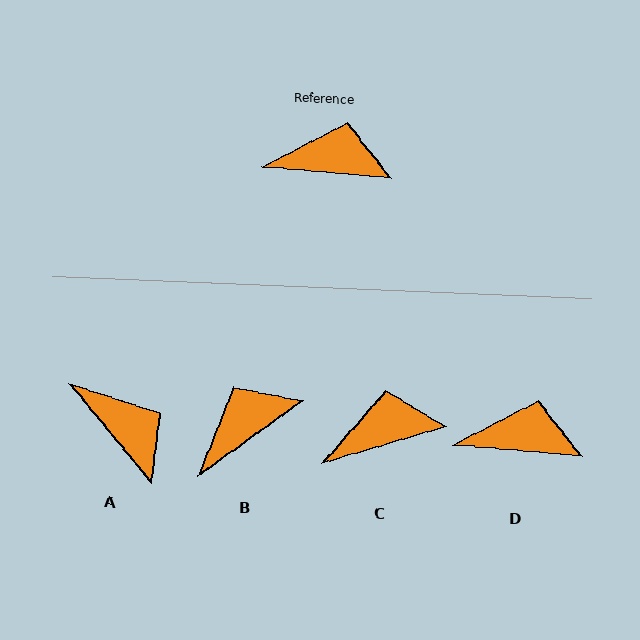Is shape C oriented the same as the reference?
No, it is off by about 22 degrees.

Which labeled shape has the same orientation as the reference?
D.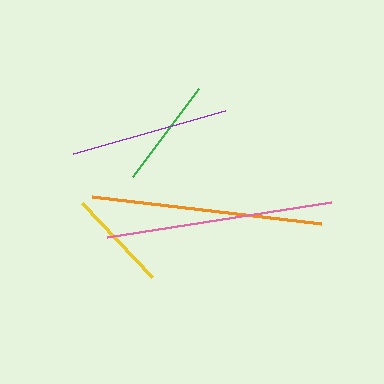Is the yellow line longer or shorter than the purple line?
The purple line is longer than the yellow line.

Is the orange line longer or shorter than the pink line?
The orange line is longer than the pink line.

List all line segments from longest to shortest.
From longest to shortest: orange, pink, purple, green, yellow.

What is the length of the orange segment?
The orange segment is approximately 231 pixels long.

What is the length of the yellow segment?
The yellow segment is approximately 102 pixels long.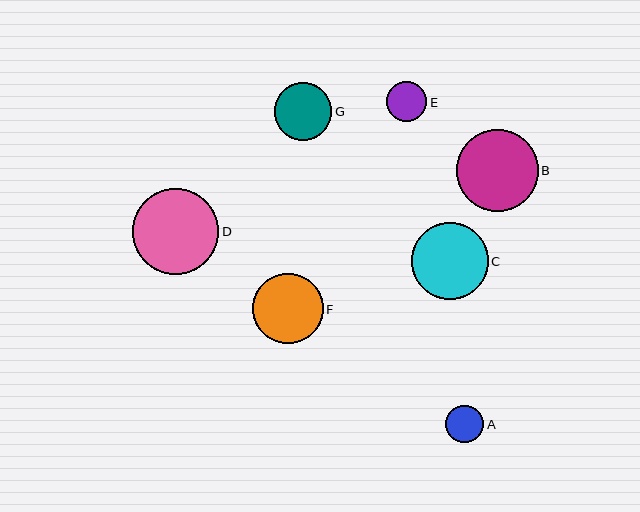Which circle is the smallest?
Circle A is the smallest with a size of approximately 38 pixels.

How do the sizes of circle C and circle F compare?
Circle C and circle F are approximately the same size.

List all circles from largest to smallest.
From largest to smallest: D, B, C, F, G, E, A.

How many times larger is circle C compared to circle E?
Circle C is approximately 1.9 times the size of circle E.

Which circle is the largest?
Circle D is the largest with a size of approximately 87 pixels.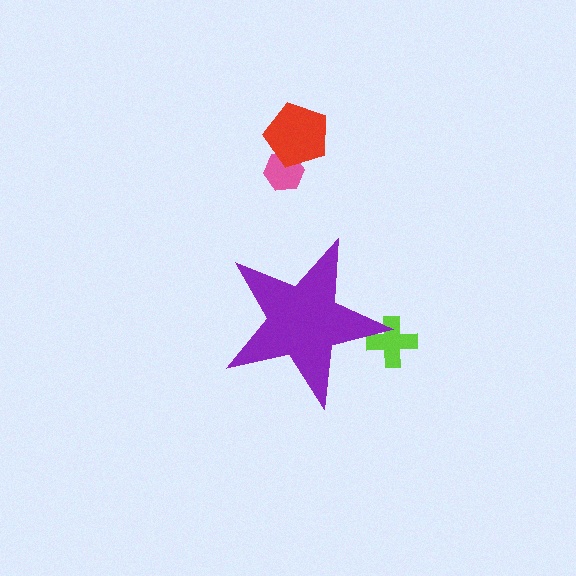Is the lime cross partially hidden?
Yes, the lime cross is partially hidden behind the purple star.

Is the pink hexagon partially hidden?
No, the pink hexagon is fully visible.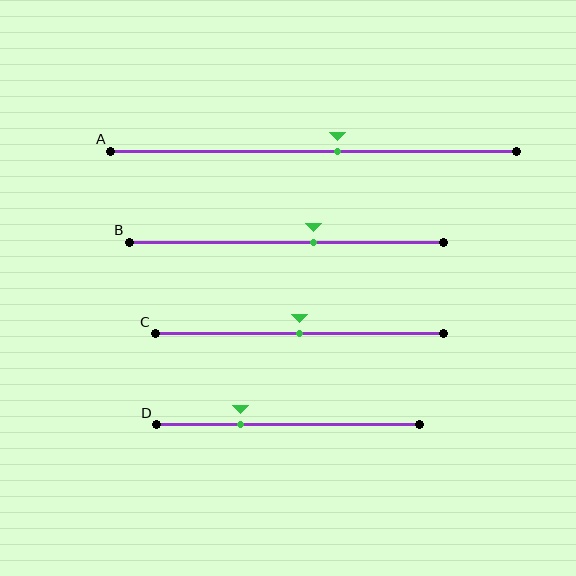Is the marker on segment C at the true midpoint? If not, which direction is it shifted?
Yes, the marker on segment C is at the true midpoint.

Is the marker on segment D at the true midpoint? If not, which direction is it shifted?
No, the marker on segment D is shifted to the left by about 18% of the segment length.